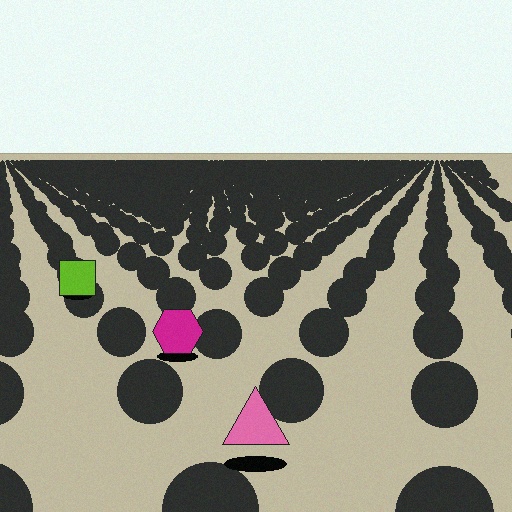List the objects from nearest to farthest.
From nearest to farthest: the pink triangle, the magenta hexagon, the lime square.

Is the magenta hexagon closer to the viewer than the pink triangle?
No. The pink triangle is closer — you can tell from the texture gradient: the ground texture is coarser near it.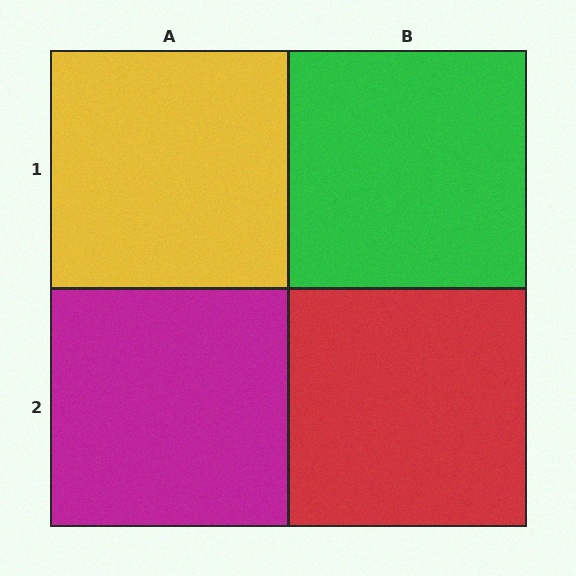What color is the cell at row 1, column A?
Yellow.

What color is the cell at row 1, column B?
Green.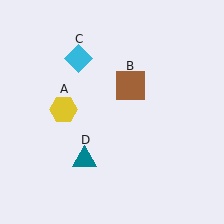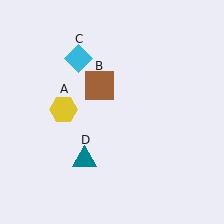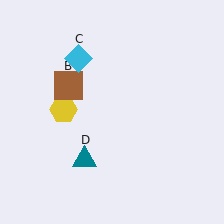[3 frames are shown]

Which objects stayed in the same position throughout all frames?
Yellow hexagon (object A) and cyan diamond (object C) and teal triangle (object D) remained stationary.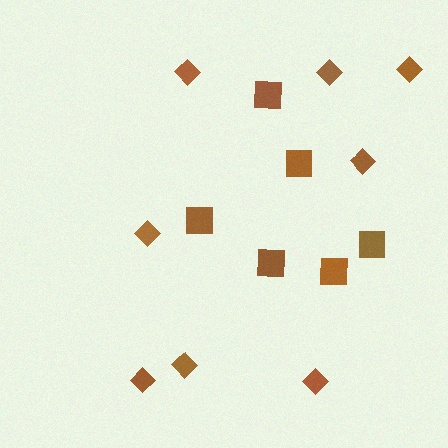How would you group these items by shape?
There are 2 groups: one group of squares (6) and one group of diamonds (8).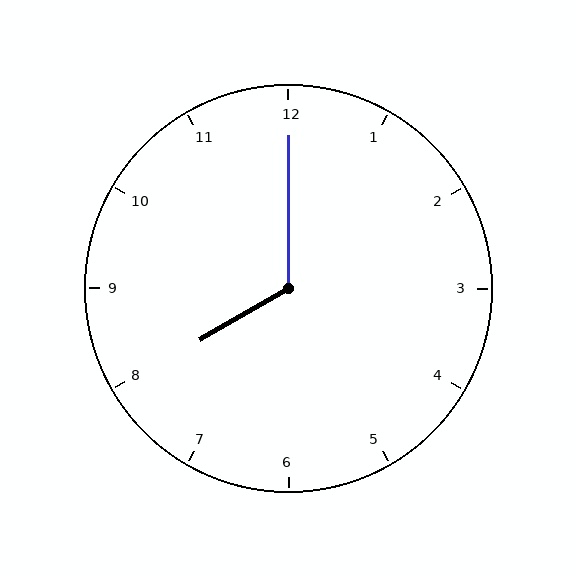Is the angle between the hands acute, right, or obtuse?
It is obtuse.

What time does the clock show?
8:00.